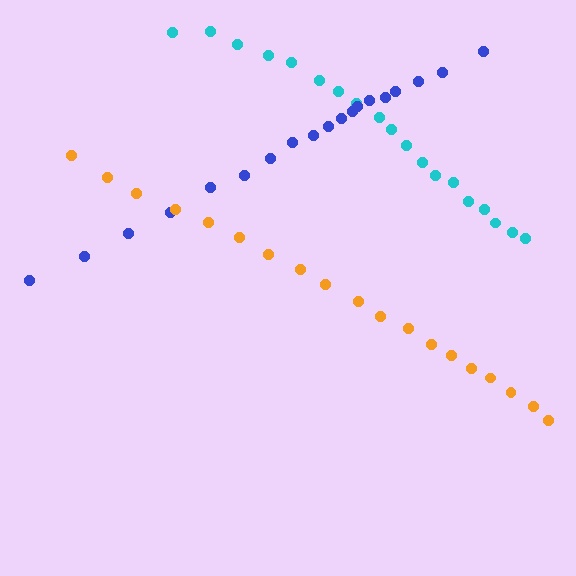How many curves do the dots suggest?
There are 3 distinct paths.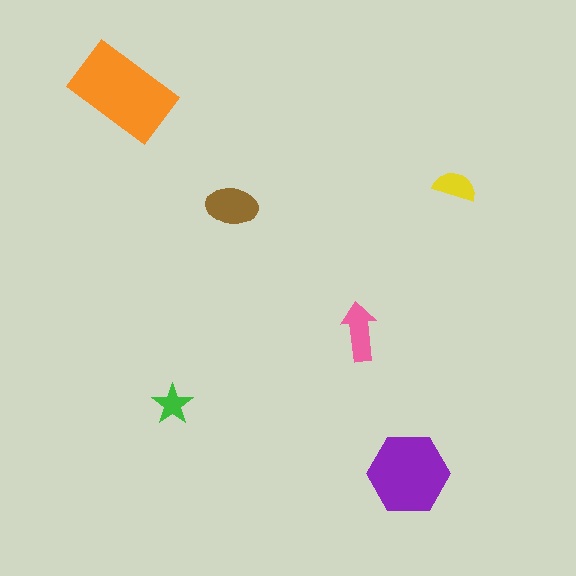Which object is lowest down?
The purple hexagon is bottommost.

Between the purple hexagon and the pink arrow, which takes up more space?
The purple hexagon.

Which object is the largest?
The orange rectangle.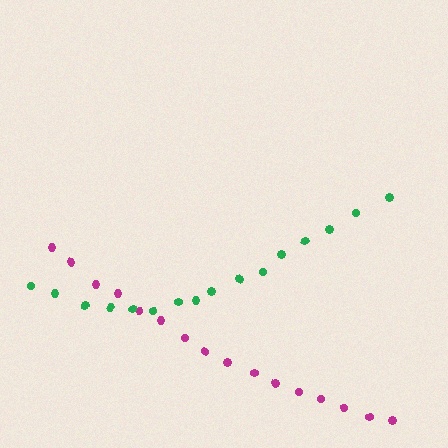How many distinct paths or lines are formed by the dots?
There are 2 distinct paths.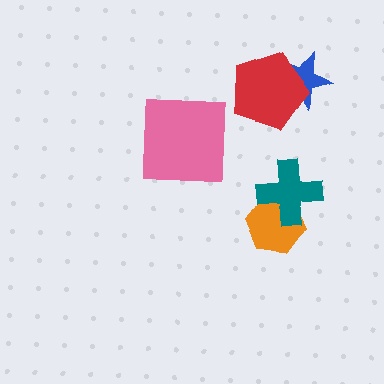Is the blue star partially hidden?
Yes, it is partially covered by another shape.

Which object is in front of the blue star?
The red pentagon is in front of the blue star.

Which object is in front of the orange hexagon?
The teal cross is in front of the orange hexagon.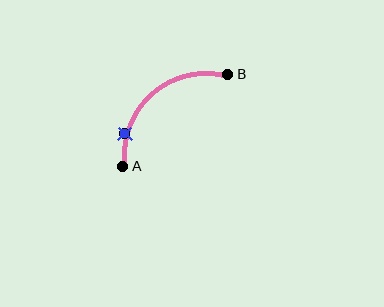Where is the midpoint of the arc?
The arc midpoint is the point on the curve farthest from the straight line joining A and B. It sits above and to the left of that line.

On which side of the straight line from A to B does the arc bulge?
The arc bulges above and to the left of the straight line connecting A and B.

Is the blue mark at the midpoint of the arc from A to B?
No. The blue mark lies on the arc but is closer to endpoint A. The arc midpoint would be at the point on the curve equidistant along the arc from both A and B.